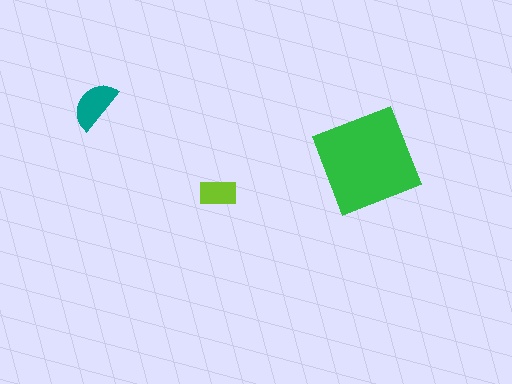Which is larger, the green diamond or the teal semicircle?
The green diamond.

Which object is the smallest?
The lime rectangle.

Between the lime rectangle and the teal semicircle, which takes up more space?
The teal semicircle.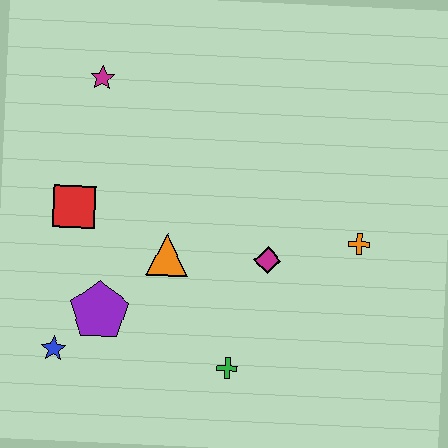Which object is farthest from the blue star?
The orange cross is farthest from the blue star.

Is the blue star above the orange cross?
No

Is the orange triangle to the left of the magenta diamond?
Yes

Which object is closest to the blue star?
The purple pentagon is closest to the blue star.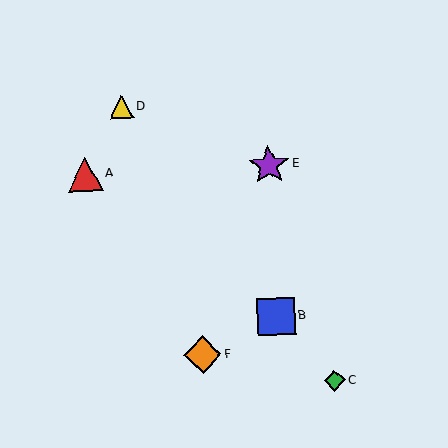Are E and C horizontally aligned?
No, E is at y≈165 and C is at y≈380.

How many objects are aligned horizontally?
2 objects (A, E) are aligned horizontally.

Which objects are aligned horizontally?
Objects A, E are aligned horizontally.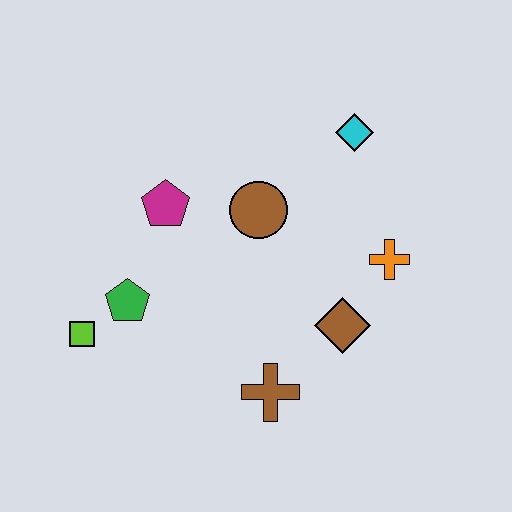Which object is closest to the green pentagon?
The lime square is closest to the green pentagon.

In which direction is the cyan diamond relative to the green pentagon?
The cyan diamond is to the right of the green pentagon.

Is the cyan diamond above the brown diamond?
Yes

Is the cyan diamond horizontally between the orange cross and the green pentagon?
Yes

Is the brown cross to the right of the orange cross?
No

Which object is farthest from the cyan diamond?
The lime square is farthest from the cyan diamond.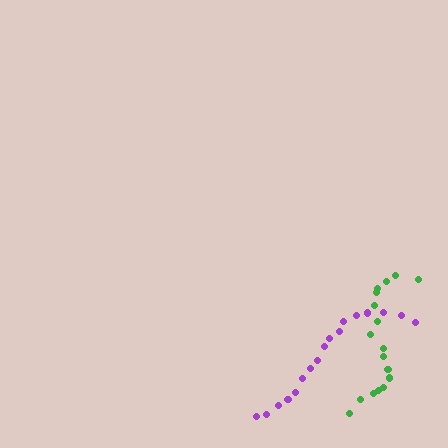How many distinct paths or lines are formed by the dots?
There are 2 distinct paths.